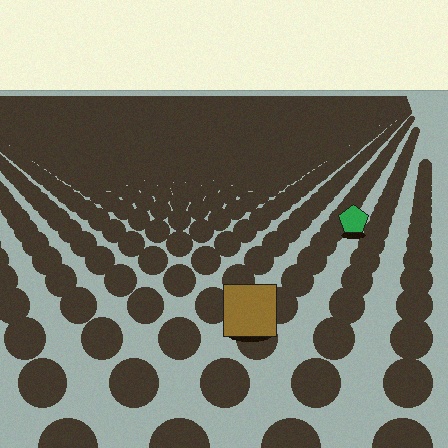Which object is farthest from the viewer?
The green pentagon is farthest from the viewer. It appears smaller and the ground texture around it is denser.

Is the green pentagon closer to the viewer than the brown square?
No. The brown square is closer — you can tell from the texture gradient: the ground texture is coarser near it.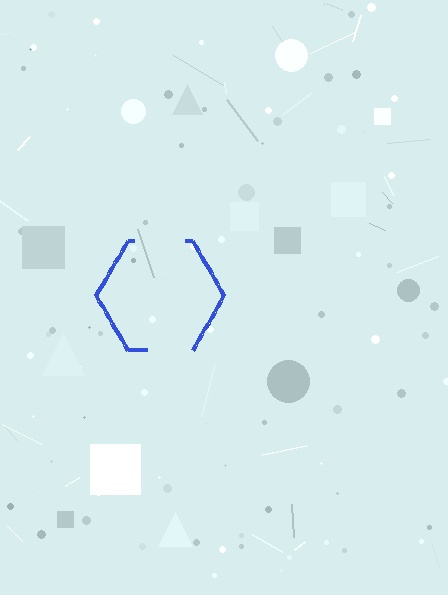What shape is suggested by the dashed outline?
The dashed outline suggests a hexagon.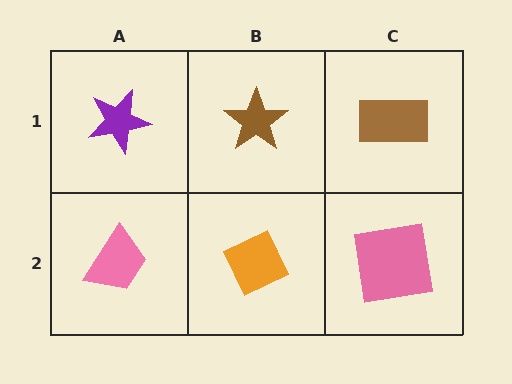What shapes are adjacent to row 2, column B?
A brown star (row 1, column B), a pink trapezoid (row 2, column A), a pink square (row 2, column C).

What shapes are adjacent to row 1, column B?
An orange diamond (row 2, column B), a purple star (row 1, column A), a brown rectangle (row 1, column C).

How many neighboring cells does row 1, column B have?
3.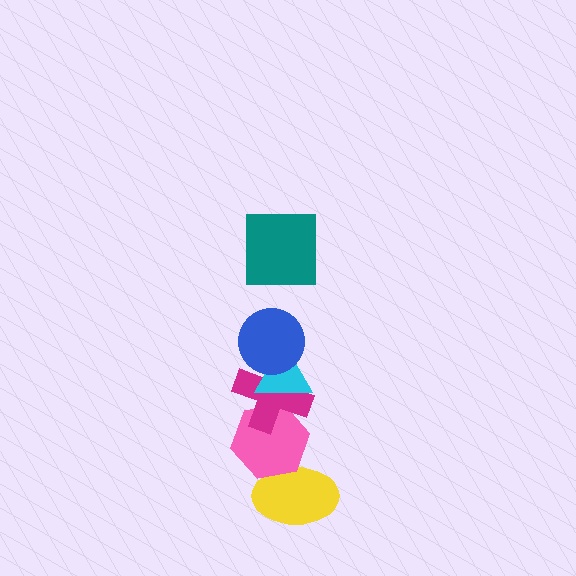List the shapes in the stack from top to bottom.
From top to bottom: the teal square, the blue circle, the cyan triangle, the magenta cross, the pink hexagon, the yellow ellipse.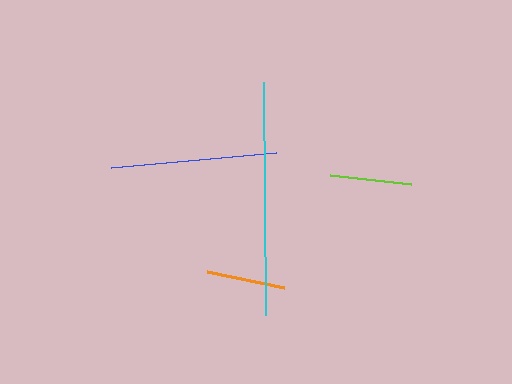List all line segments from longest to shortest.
From longest to shortest: cyan, blue, lime, orange.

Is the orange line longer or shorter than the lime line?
The lime line is longer than the orange line.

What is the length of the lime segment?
The lime segment is approximately 82 pixels long.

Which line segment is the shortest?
The orange line is the shortest at approximately 79 pixels.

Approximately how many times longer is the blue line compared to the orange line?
The blue line is approximately 2.1 times the length of the orange line.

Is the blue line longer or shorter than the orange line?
The blue line is longer than the orange line.